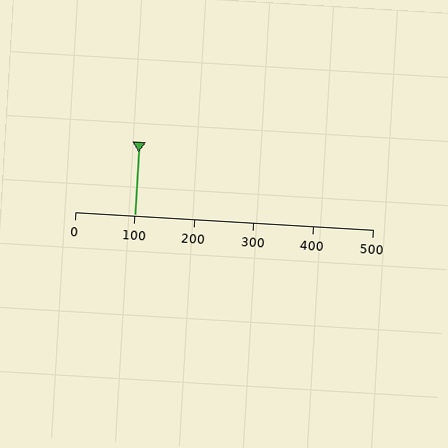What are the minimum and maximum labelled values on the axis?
The axis runs from 0 to 500.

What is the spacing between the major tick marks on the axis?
The major ticks are spaced 100 apart.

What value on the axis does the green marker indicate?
The marker indicates approximately 100.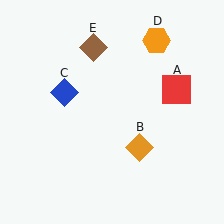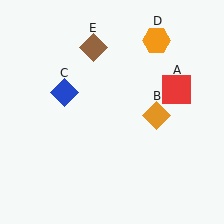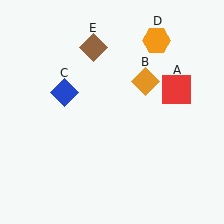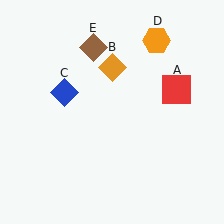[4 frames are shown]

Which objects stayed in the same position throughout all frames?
Red square (object A) and blue diamond (object C) and orange hexagon (object D) and brown diamond (object E) remained stationary.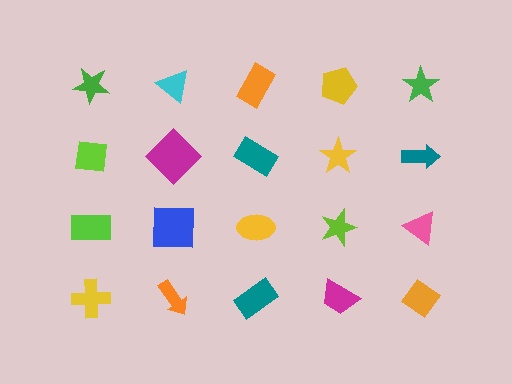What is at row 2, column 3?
A teal rectangle.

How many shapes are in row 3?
5 shapes.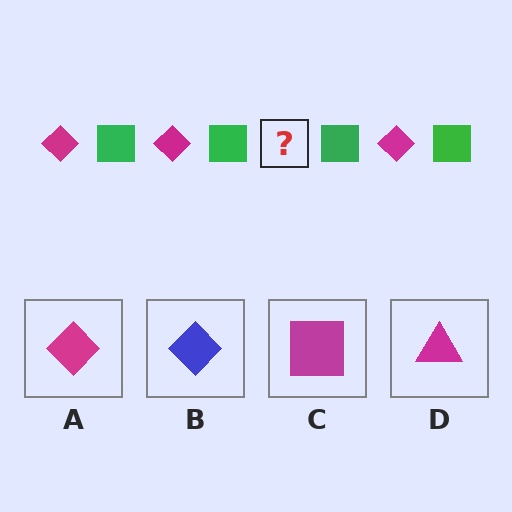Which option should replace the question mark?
Option A.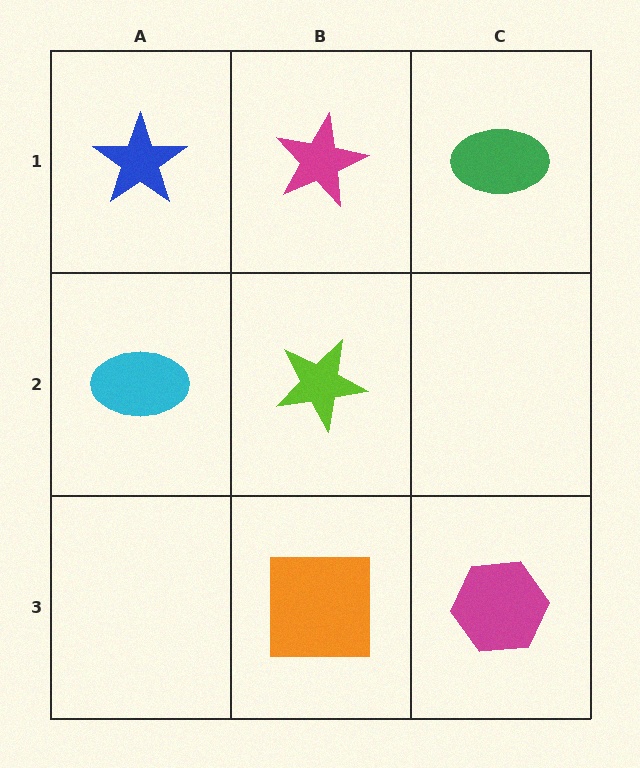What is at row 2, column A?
A cyan ellipse.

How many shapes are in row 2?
2 shapes.